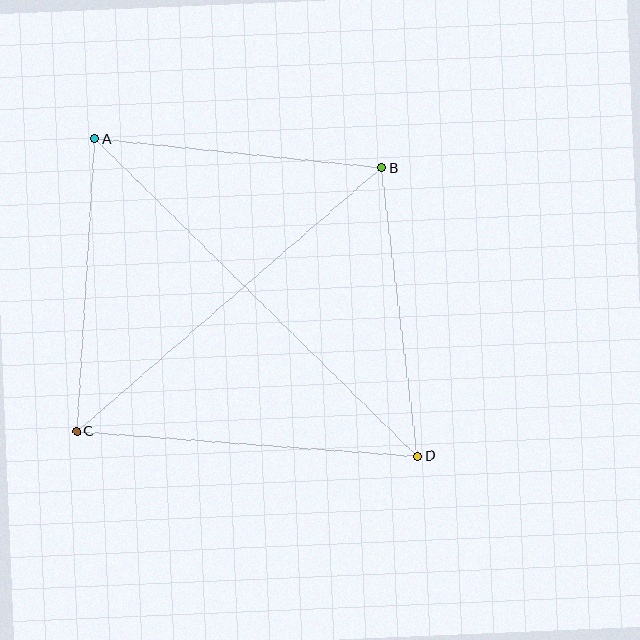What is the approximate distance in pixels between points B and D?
The distance between B and D is approximately 291 pixels.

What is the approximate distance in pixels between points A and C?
The distance between A and C is approximately 293 pixels.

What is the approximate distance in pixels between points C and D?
The distance between C and D is approximately 342 pixels.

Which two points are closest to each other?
Points A and B are closest to each other.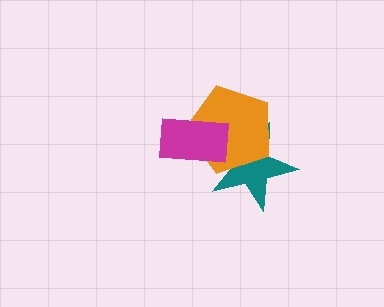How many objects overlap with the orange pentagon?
2 objects overlap with the orange pentagon.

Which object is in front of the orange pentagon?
The magenta rectangle is in front of the orange pentagon.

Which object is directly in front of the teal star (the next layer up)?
The orange pentagon is directly in front of the teal star.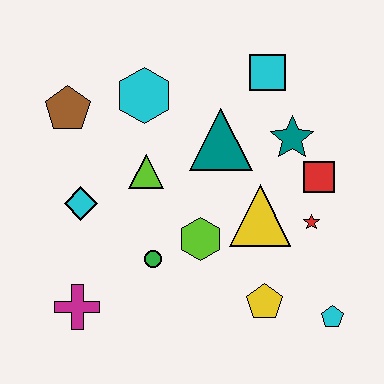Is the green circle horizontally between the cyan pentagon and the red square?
No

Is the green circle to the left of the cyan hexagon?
No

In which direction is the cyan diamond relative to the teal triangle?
The cyan diamond is to the left of the teal triangle.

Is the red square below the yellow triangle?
No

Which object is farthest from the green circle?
The cyan square is farthest from the green circle.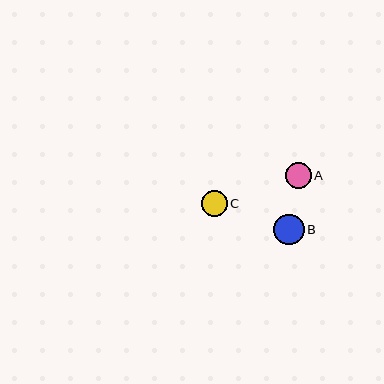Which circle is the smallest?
Circle C is the smallest with a size of approximately 25 pixels.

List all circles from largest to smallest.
From largest to smallest: B, A, C.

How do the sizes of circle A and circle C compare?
Circle A and circle C are approximately the same size.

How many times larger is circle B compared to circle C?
Circle B is approximately 1.2 times the size of circle C.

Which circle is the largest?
Circle B is the largest with a size of approximately 31 pixels.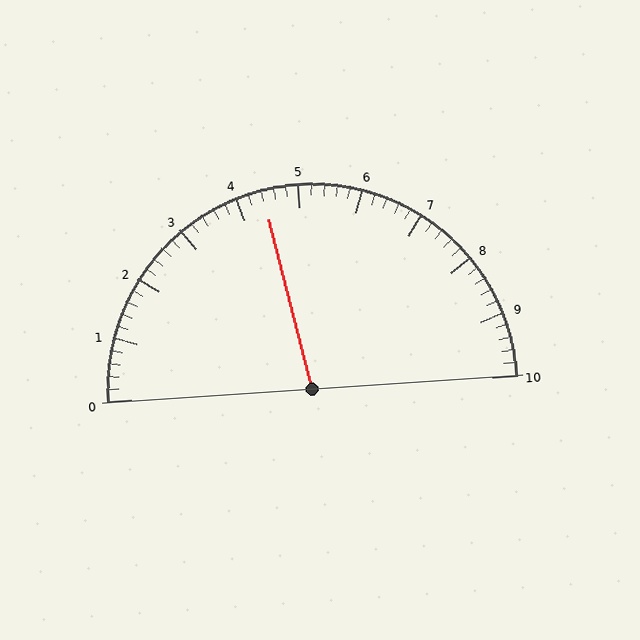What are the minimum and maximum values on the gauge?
The gauge ranges from 0 to 10.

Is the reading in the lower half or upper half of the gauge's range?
The reading is in the lower half of the range (0 to 10).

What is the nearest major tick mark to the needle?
The nearest major tick mark is 4.